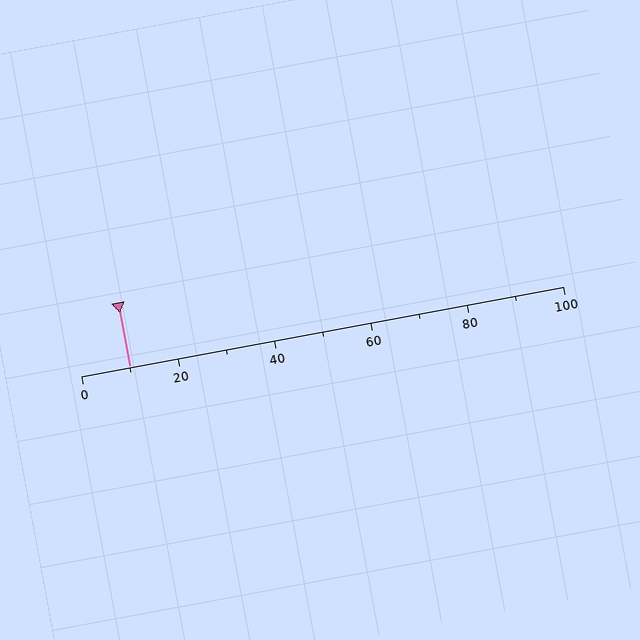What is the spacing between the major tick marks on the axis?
The major ticks are spaced 20 apart.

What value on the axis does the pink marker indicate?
The marker indicates approximately 10.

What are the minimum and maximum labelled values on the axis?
The axis runs from 0 to 100.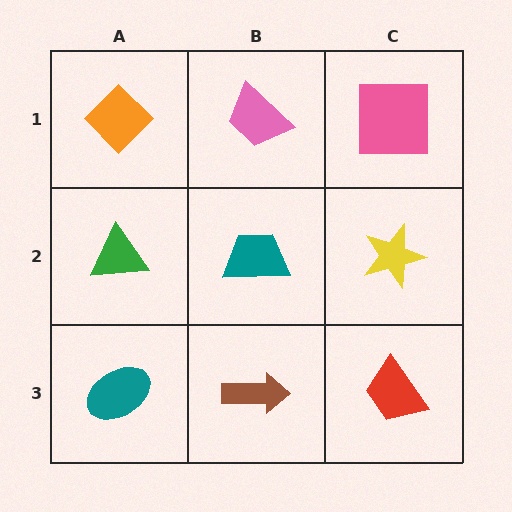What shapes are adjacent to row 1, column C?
A yellow star (row 2, column C), a pink trapezoid (row 1, column B).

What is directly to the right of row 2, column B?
A yellow star.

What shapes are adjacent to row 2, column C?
A pink square (row 1, column C), a red trapezoid (row 3, column C), a teal trapezoid (row 2, column B).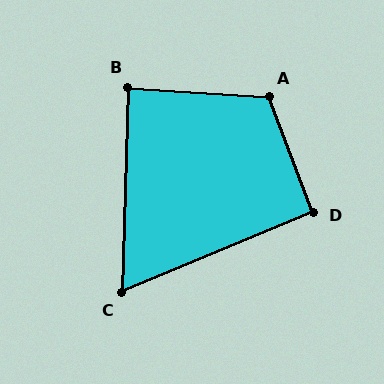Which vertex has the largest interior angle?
A, at approximately 114 degrees.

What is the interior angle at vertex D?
Approximately 92 degrees (approximately right).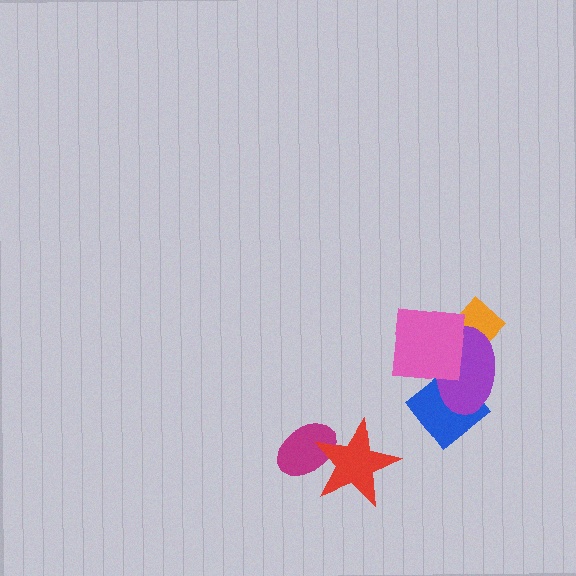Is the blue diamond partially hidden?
Yes, it is partially covered by another shape.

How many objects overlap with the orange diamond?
2 objects overlap with the orange diamond.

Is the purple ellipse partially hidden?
Yes, it is partially covered by another shape.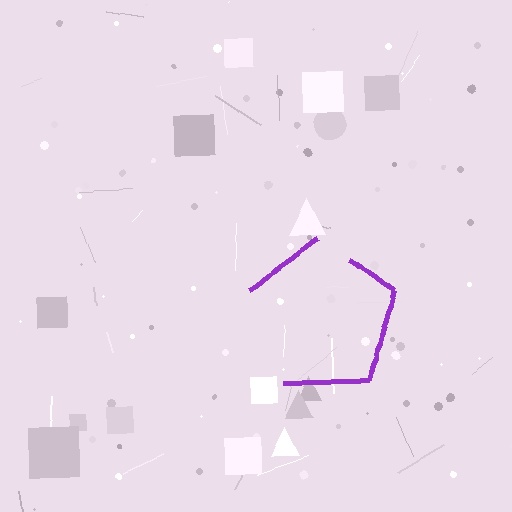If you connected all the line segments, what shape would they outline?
They would outline a pentagon.